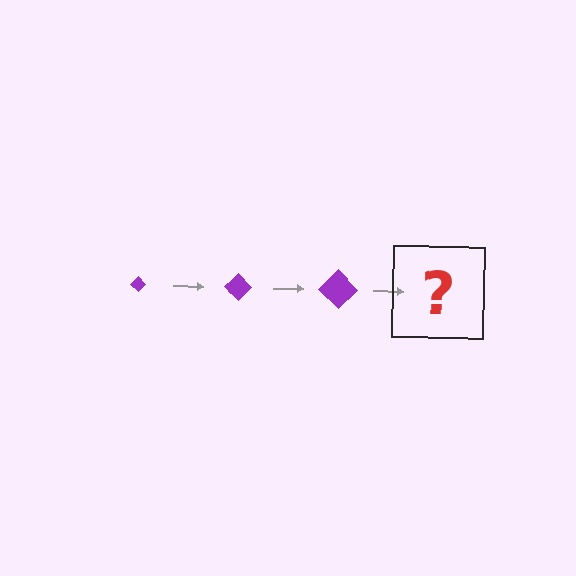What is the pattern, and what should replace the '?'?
The pattern is that the diamond gets progressively larger each step. The '?' should be a purple diamond, larger than the previous one.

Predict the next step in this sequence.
The next step is a purple diamond, larger than the previous one.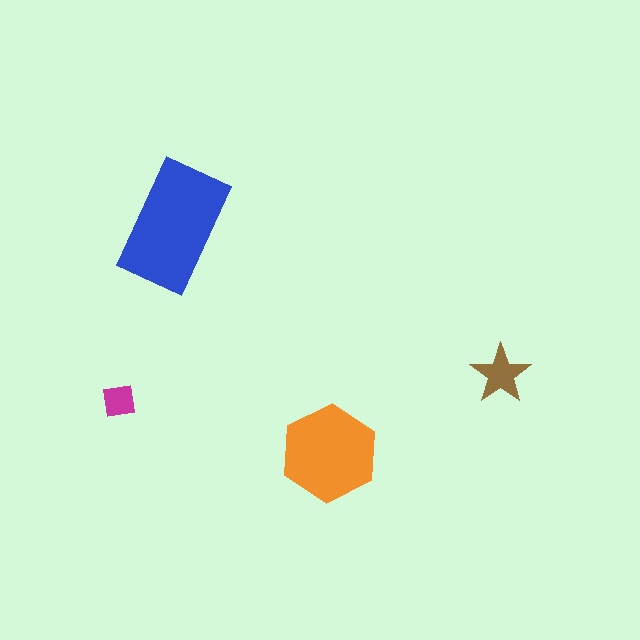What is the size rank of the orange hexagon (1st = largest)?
2nd.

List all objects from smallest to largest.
The magenta square, the brown star, the orange hexagon, the blue rectangle.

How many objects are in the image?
There are 4 objects in the image.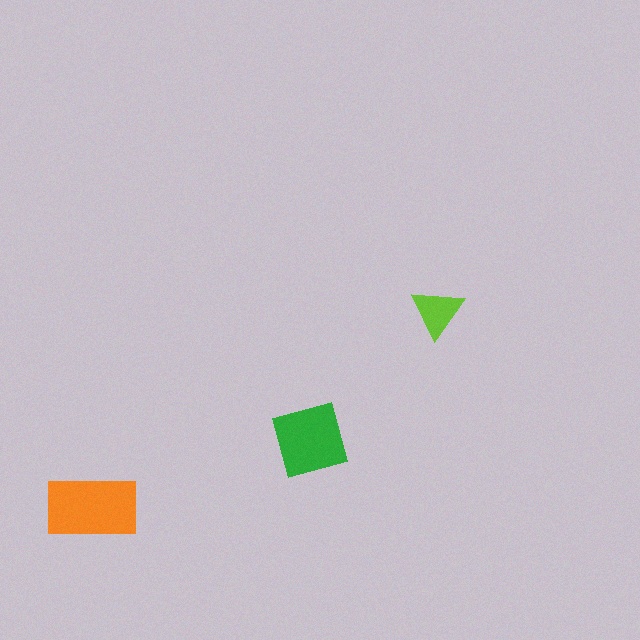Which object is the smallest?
The lime triangle.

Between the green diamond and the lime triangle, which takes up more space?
The green diamond.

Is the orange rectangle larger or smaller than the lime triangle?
Larger.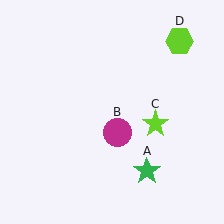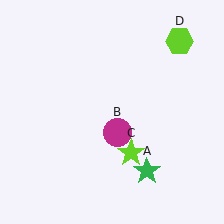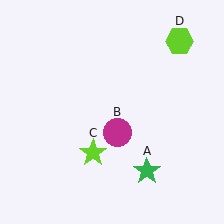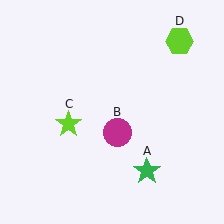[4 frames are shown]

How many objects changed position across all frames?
1 object changed position: lime star (object C).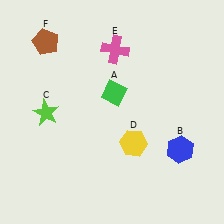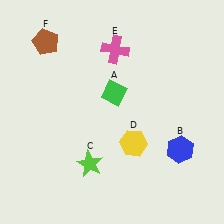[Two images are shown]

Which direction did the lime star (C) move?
The lime star (C) moved down.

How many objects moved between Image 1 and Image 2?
1 object moved between the two images.